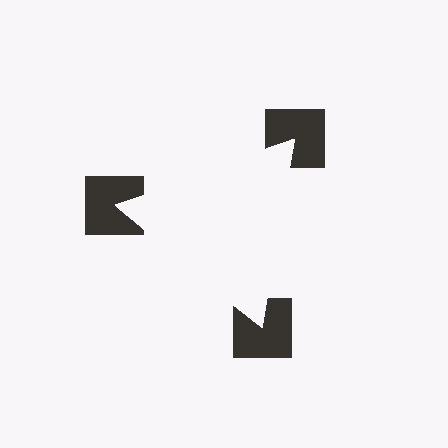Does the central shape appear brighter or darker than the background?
It typically appears slightly brighter than the background, even though no actual brightness change is drawn.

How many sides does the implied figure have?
3 sides.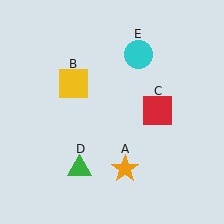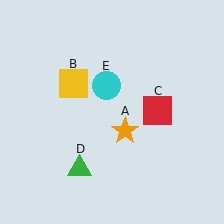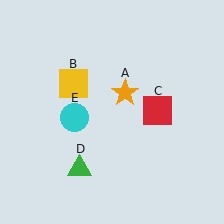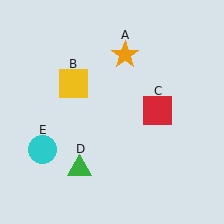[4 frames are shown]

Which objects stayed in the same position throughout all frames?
Yellow square (object B) and red square (object C) and green triangle (object D) remained stationary.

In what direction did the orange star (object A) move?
The orange star (object A) moved up.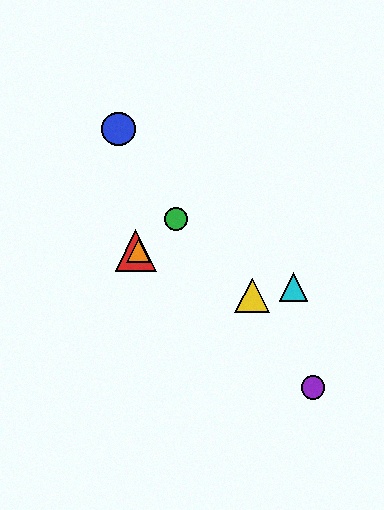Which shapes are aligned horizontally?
The red triangle, the orange triangle are aligned horizontally.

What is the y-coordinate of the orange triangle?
The orange triangle is at y≈251.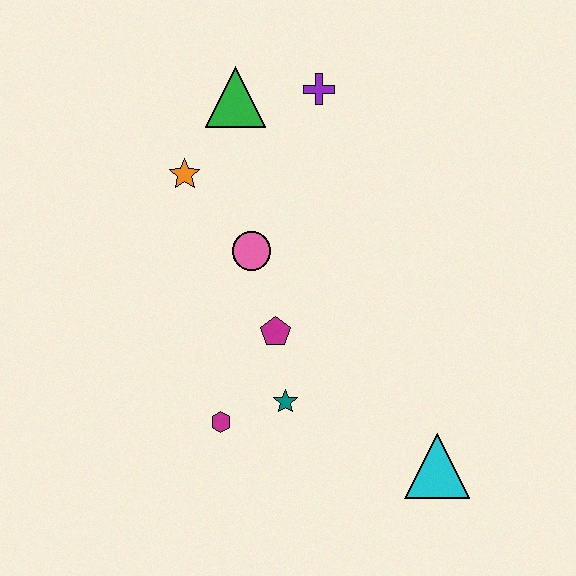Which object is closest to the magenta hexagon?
The teal star is closest to the magenta hexagon.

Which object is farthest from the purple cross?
The cyan triangle is farthest from the purple cross.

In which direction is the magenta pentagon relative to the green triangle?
The magenta pentagon is below the green triangle.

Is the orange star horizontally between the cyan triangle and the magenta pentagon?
No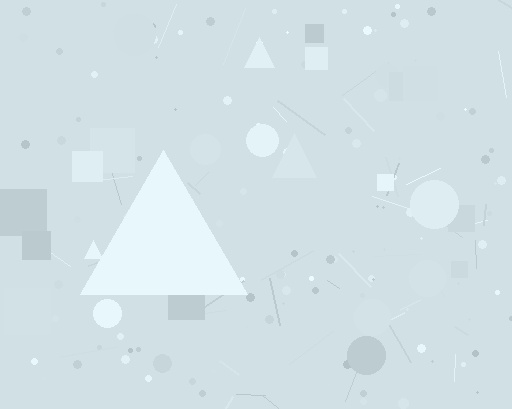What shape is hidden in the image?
A triangle is hidden in the image.